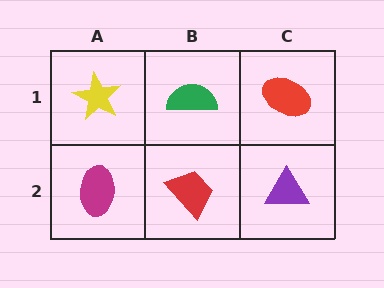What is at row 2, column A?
A magenta ellipse.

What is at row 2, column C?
A purple triangle.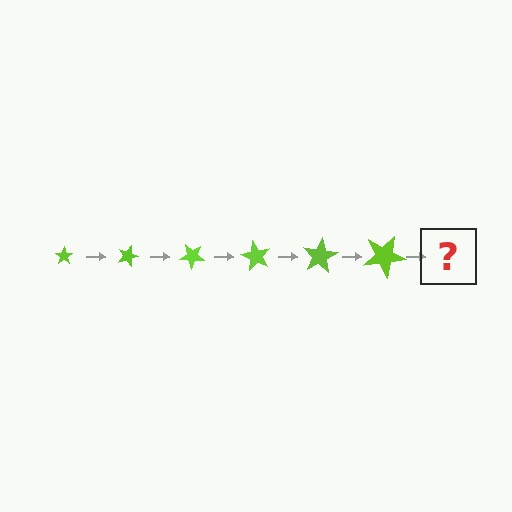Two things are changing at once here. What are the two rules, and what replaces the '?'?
The two rules are that the star grows larger each step and it rotates 20 degrees each step. The '?' should be a star, larger than the previous one and rotated 120 degrees from the start.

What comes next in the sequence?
The next element should be a star, larger than the previous one and rotated 120 degrees from the start.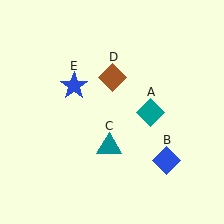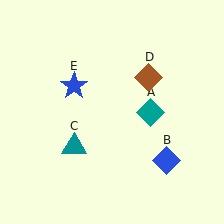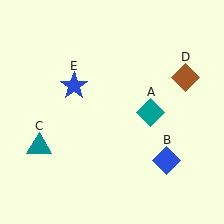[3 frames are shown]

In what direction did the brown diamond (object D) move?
The brown diamond (object D) moved right.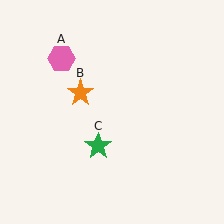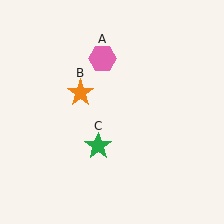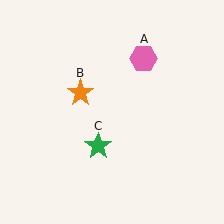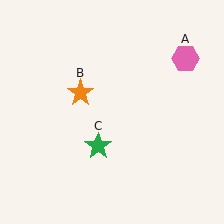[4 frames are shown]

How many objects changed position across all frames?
1 object changed position: pink hexagon (object A).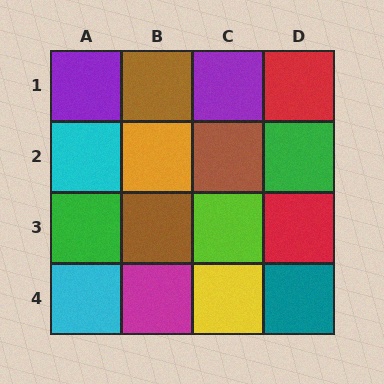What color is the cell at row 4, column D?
Teal.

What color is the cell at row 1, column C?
Purple.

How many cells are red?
2 cells are red.